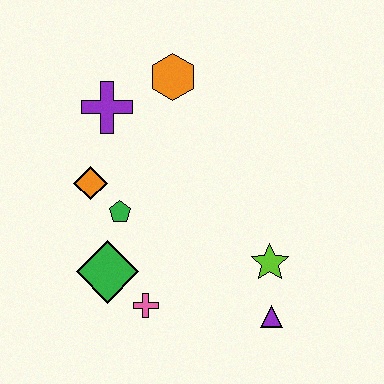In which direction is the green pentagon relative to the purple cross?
The green pentagon is below the purple cross.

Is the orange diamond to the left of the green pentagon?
Yes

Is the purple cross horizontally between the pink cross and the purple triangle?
No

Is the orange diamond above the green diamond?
Yes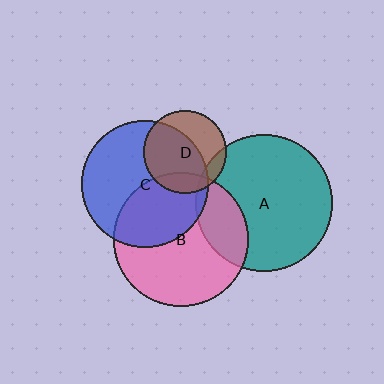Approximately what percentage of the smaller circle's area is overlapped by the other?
Approximately 15%.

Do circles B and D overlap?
Yes.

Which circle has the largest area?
Circle A (teal).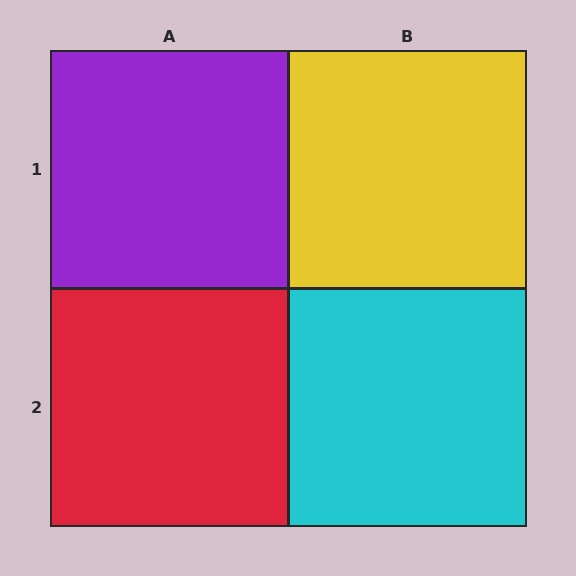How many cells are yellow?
1 cell is yellow.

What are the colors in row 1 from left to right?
Purple, yellow.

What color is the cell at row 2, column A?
Red.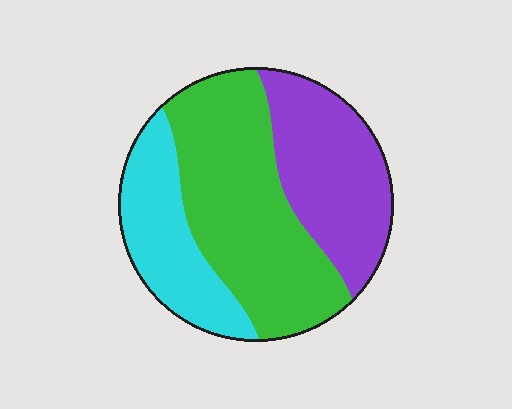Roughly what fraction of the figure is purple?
Purple covers around 30% of the figure.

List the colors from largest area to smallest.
From largest to smallest: green, purple, cyan.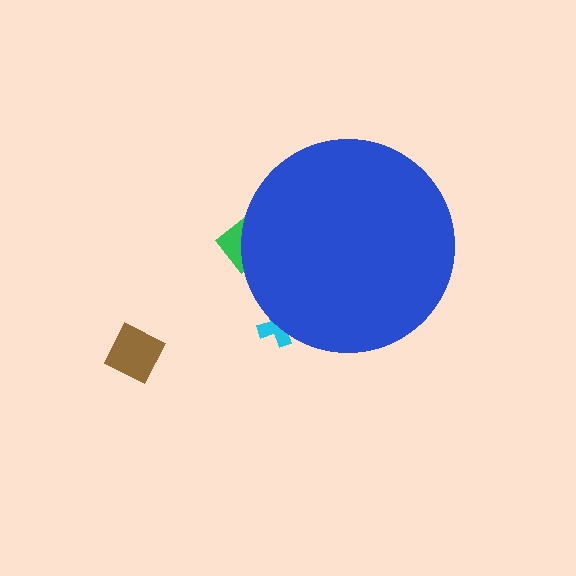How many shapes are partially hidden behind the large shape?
2 shapes are partially hidden.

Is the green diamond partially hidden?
Yes, the green diamond is partially hidden behind the blue circle.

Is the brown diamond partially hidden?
No, the brown diamond is fully visible.